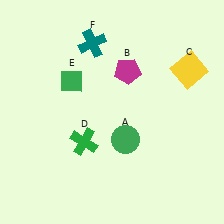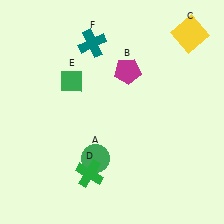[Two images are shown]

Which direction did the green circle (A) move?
The green circle (A) moved left.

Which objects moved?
The objects that moved are: the green circle (A), the yellow square (C), the green cross (D).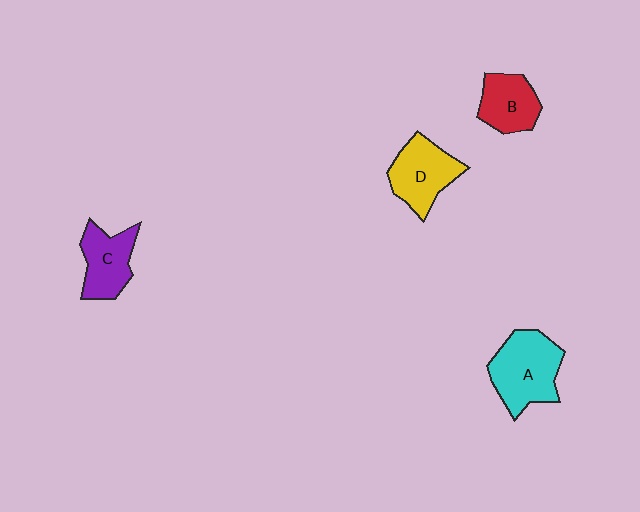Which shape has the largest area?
Shape A (cyan).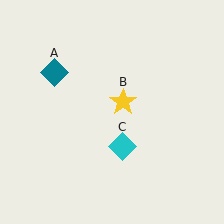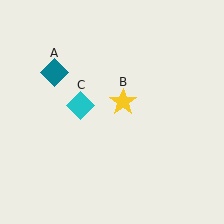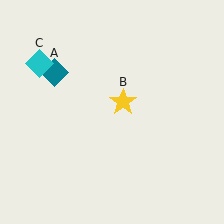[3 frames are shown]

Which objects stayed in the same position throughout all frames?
Teal diamond (object A) and yellow star (object B) remained stationary.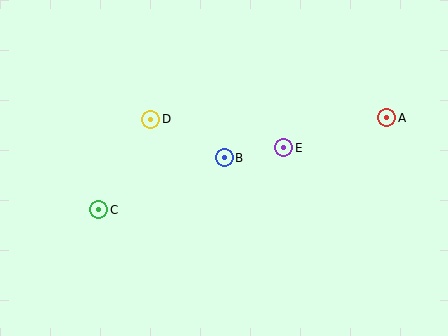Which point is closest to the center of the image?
Point B at (224, 158) is closest to the center.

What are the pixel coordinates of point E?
Point E is at (284, 148).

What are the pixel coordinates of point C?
Point C is at (99, 210).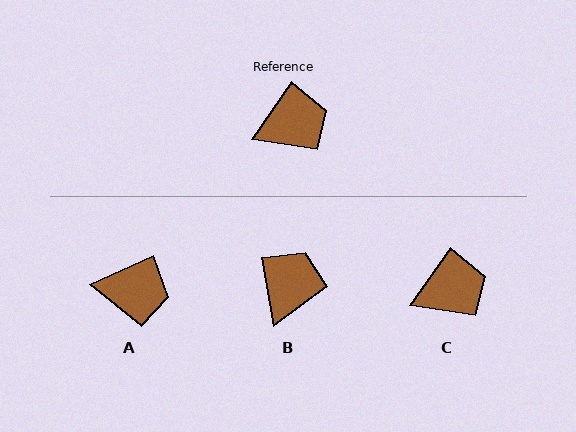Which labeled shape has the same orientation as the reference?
C.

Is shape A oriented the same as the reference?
No, it is off by about 30 degrees.